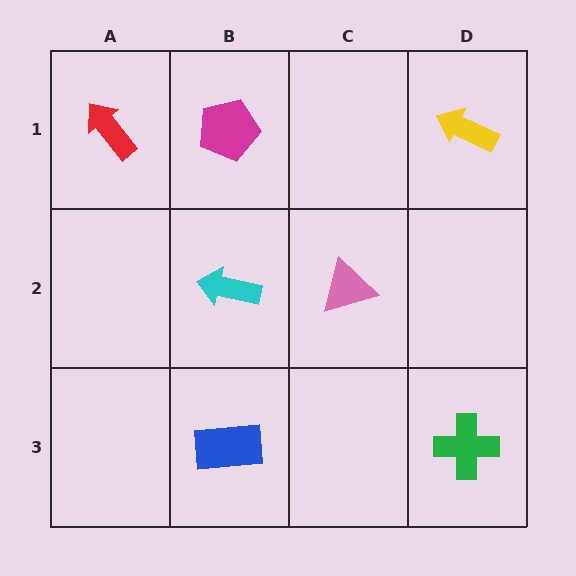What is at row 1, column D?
A yellow arrow.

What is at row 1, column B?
A magenta pentagon.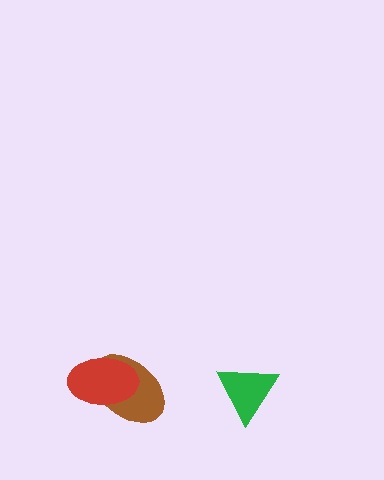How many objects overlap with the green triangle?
0 objects overlap with the green triangle.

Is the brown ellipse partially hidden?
Yes, it is partially covered by another shape.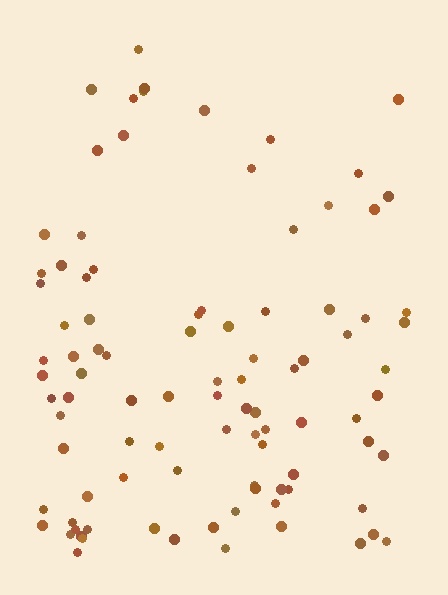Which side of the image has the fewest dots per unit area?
The top.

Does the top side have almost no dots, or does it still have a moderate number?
Still a moderate number, just noticeably fewer than the bottom.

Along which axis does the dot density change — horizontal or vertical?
Vertical.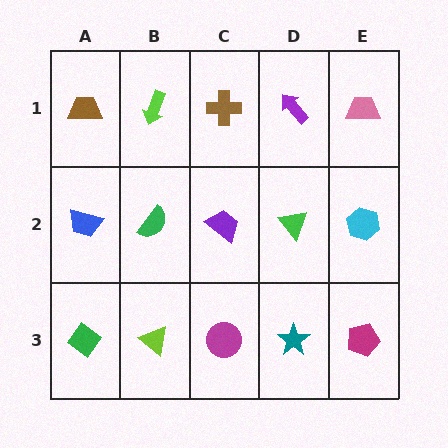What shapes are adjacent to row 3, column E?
A cyan hexagon (row 2, column E), a teal star (row 3, column D).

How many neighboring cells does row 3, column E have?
2.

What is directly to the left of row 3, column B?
A green diamond.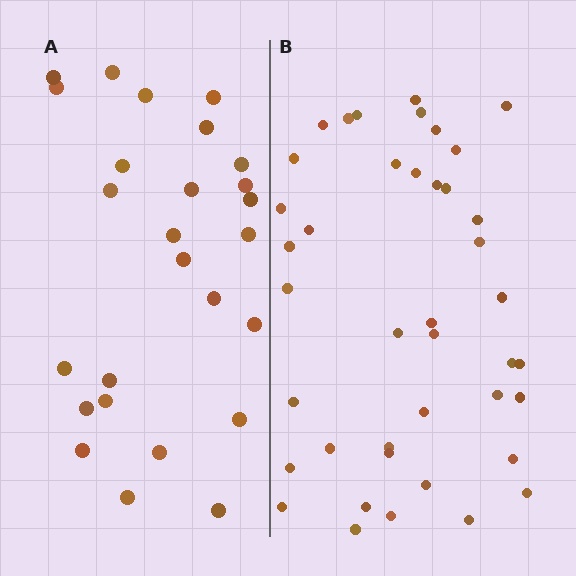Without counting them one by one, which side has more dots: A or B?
Region B (the right region) has more dots.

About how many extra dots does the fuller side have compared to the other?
Region B has approximately 15 more dots than region A.